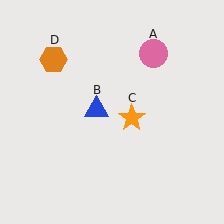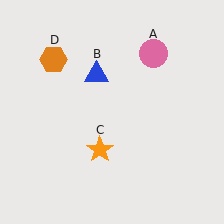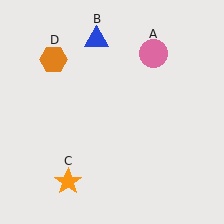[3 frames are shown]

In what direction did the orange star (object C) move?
The orange star (object C) moved down and to the left.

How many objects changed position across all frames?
2 objects changed position: blue triangle (object B), orange star (object C).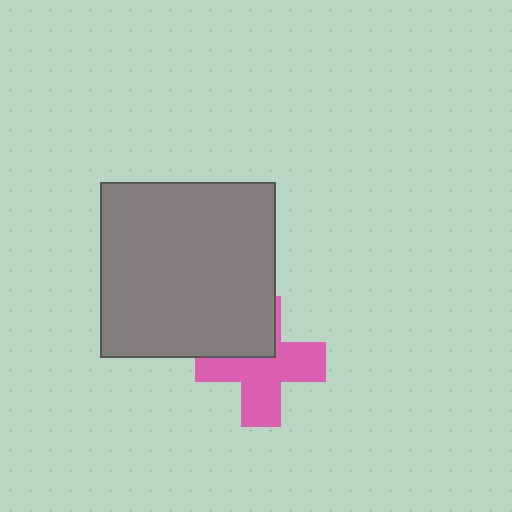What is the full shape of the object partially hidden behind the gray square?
The partially hidden object is a pink cross.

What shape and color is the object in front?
The object in front is a gray square.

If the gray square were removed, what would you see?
You would see the complete pink cross.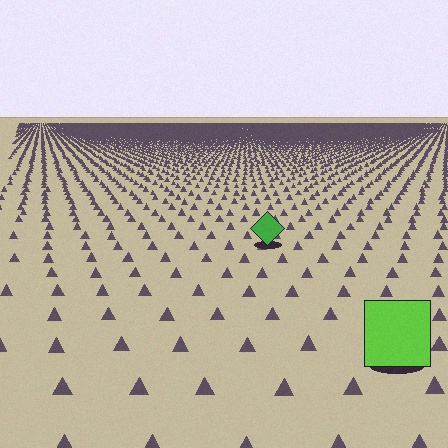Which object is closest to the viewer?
The lime square is closest. The texture marks near it are larger and more spread out.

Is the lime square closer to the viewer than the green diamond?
Yes. The lime square is closer — you can tell from the texture gradient: the ground texture is coarser near it.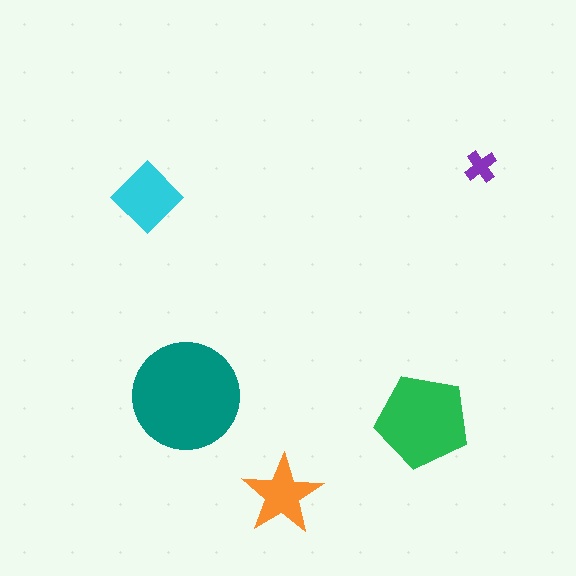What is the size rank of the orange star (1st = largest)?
4th.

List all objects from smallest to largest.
The purple cross, the orange star, the cyan diamond, the green pentagon, the teal circle.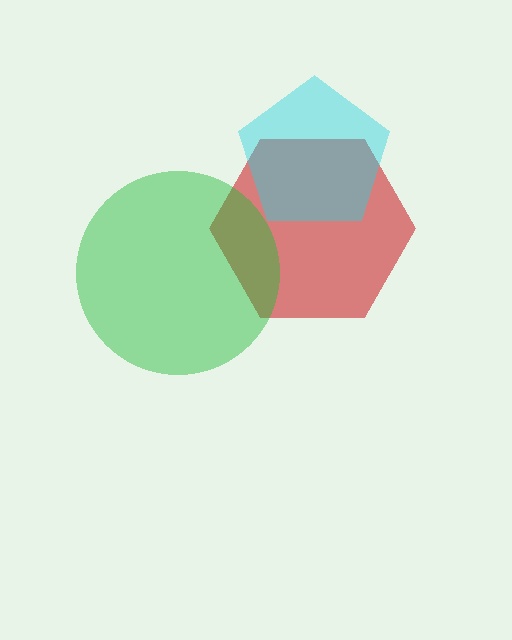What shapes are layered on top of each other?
The layered shapes are: a red hexagon, a green circle, a cyan pentagon.